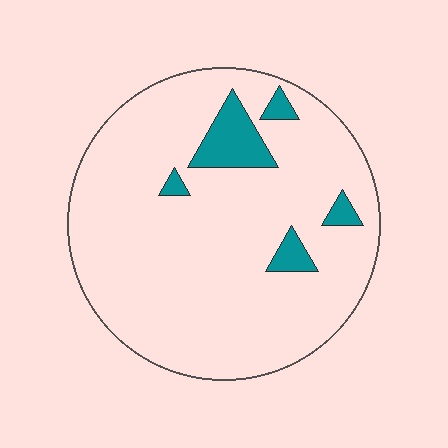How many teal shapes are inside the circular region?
5.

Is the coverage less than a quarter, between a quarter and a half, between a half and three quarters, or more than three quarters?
Less than a quarter.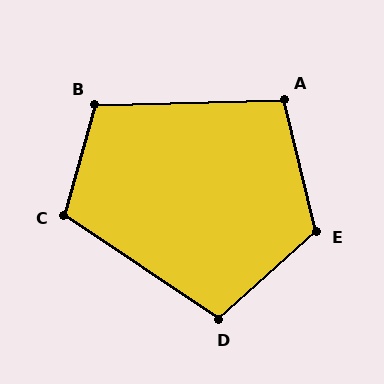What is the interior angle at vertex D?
Approximately 104 degrees (obtuse).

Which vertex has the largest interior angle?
E, at approximately 118 degrees.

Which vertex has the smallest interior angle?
A, at approximately 102 degrees.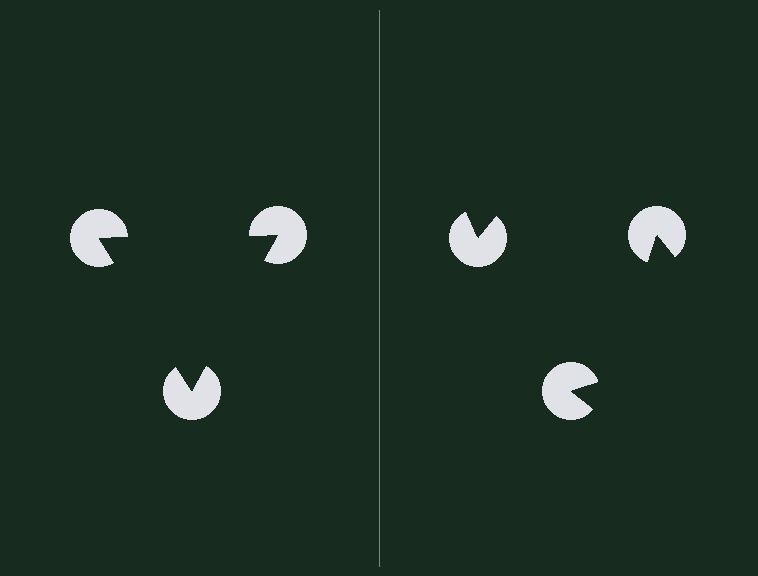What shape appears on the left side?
An illusory triangle.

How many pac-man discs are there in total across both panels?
6 — 3 on each side.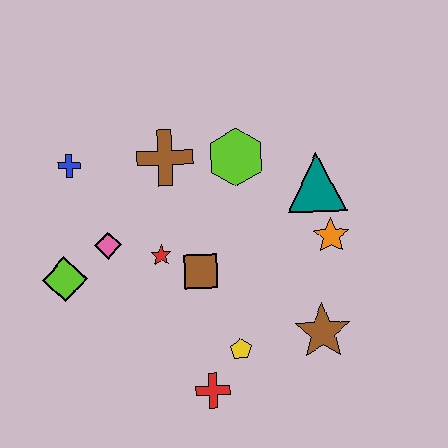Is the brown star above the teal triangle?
No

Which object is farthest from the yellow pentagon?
The blue cross is farthest from the yellow pentagon.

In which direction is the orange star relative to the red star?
The orange star is to the right of the red star.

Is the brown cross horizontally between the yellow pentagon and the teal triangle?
No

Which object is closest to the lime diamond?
The pink diamond is closest to the lime diamond.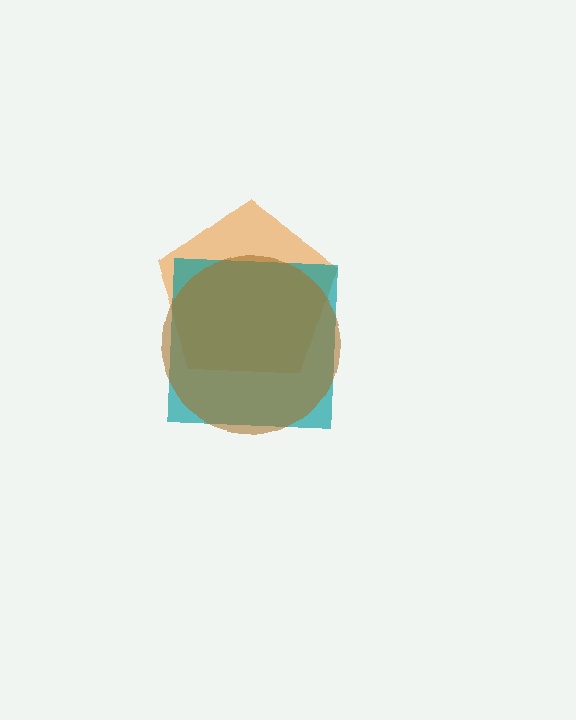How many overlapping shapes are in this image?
There are 3 overlapping shapes in the image.